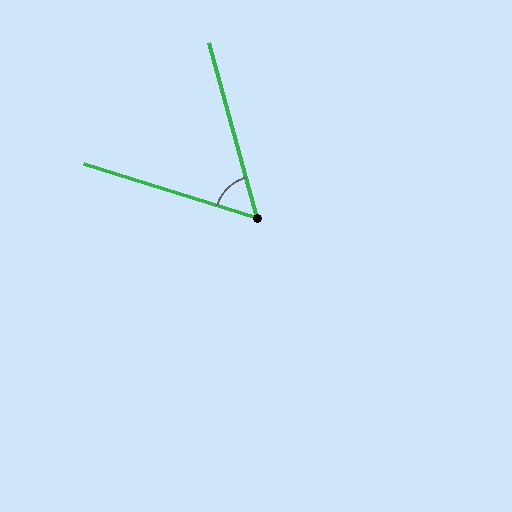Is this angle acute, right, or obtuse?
It is acute.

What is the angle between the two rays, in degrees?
Approximately 57 degrees.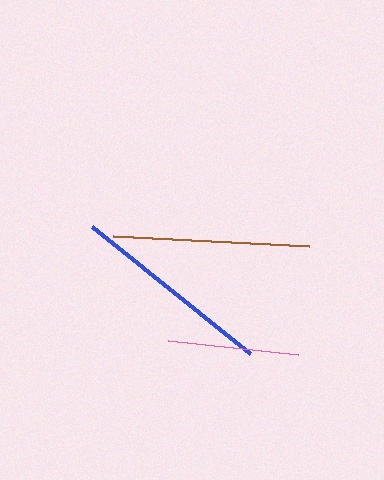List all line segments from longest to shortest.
From longest to shortest: blue, brown, pink.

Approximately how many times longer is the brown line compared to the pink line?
The brown line is approximately 1.5 times the length of the pink line.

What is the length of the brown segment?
The brown segment is approximately 196 pixels long.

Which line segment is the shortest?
The pink line is the shortest at approximately 131 pixels.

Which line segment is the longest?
The blue line is the longest at approximately 202 pixels.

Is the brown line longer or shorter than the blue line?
The blue line is longer than the brown line.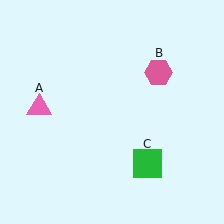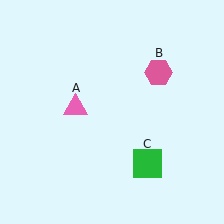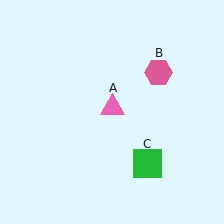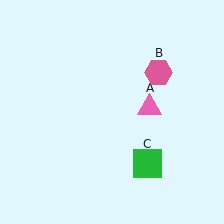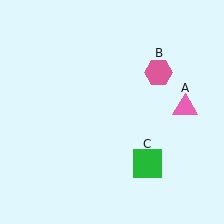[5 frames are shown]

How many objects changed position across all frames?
1 object changed position: pink triangle (object A).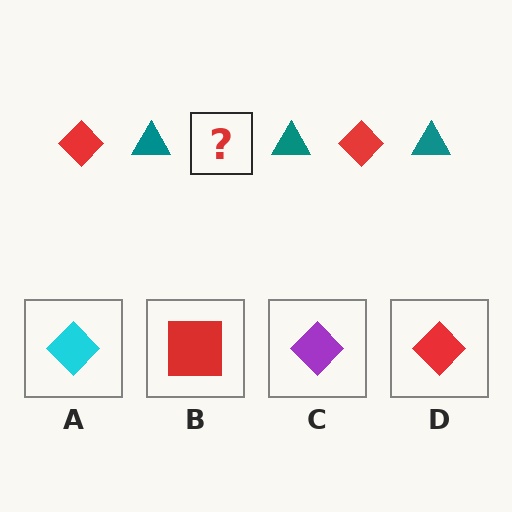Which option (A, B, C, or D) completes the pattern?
D.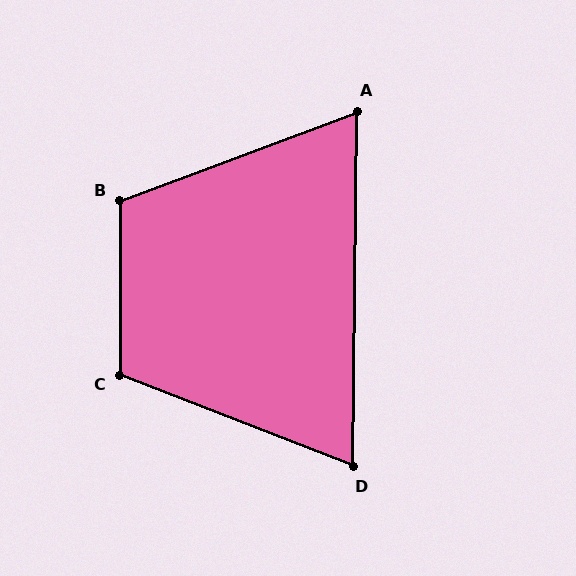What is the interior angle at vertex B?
Approximately 111 degrees (obtuse).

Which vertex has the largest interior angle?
C, at approximately 111 degrees.